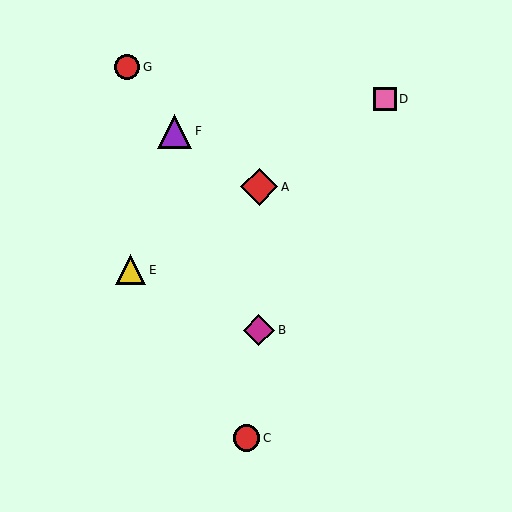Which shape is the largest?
The red diamond (labeled A) is the largest.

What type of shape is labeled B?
Shape B is a magenta diamond.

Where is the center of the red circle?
The center of the red circle is at (247, 438).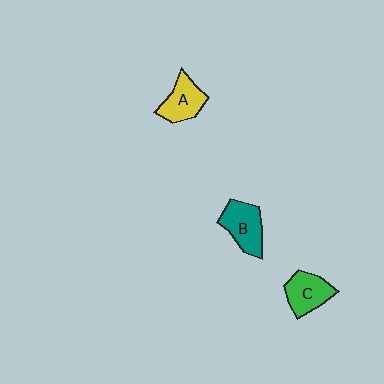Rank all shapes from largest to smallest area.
From largest to smallest: B (teal), C (green), A (yellow).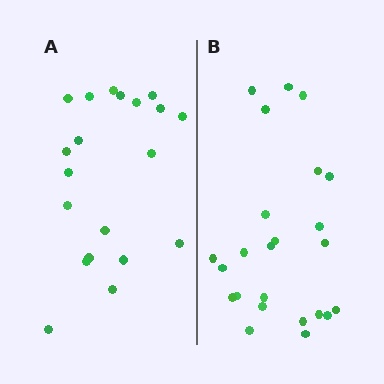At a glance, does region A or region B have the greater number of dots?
Region B (the right region) has more dots.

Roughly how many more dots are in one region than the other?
Region B has about 4 more dots than region A.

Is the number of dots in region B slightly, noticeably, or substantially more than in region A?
Region B has only slightly more — the two regions are fairly close. The ratio is roughly 1.2 to 1.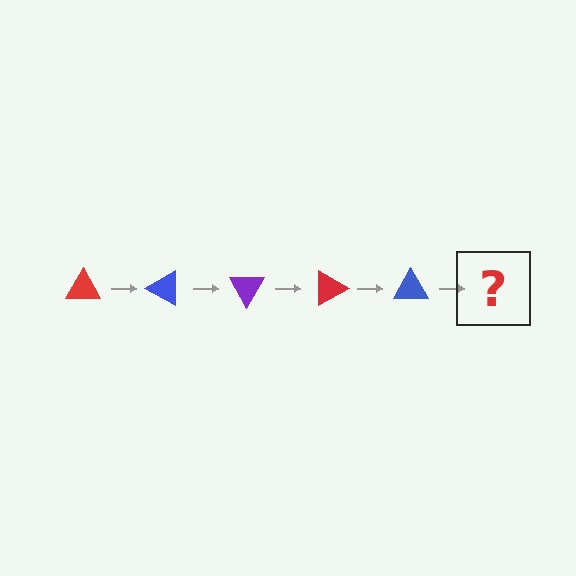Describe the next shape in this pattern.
It should be a purple triangle, rotated 150 degrees from the start.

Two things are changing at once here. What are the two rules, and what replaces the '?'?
The two rules are that it rotates 30 degrees each step and the color cycles through red, blue, and purple. The '?' should be a purple triangle, rotated 150 degrees from the start.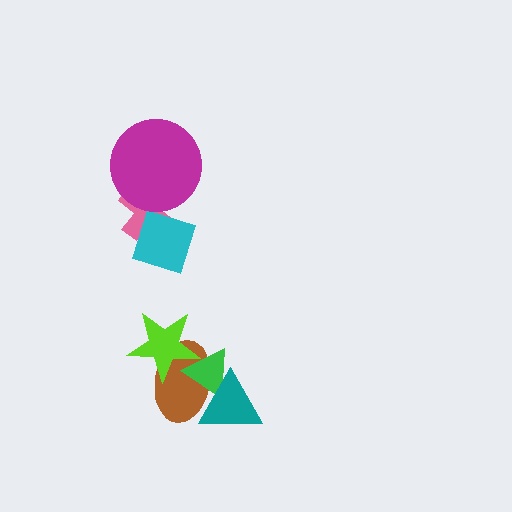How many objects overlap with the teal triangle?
2 objects overlap with the teal triangle.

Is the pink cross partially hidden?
Yes, it is partially covered by another shape.